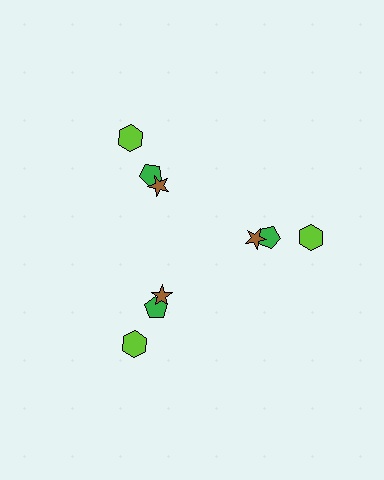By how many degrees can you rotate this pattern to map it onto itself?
The pattern maps onto itself every 120 degrees of rotation.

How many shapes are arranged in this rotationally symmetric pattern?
There are 9 shapes, arranged in 3 groups of 3.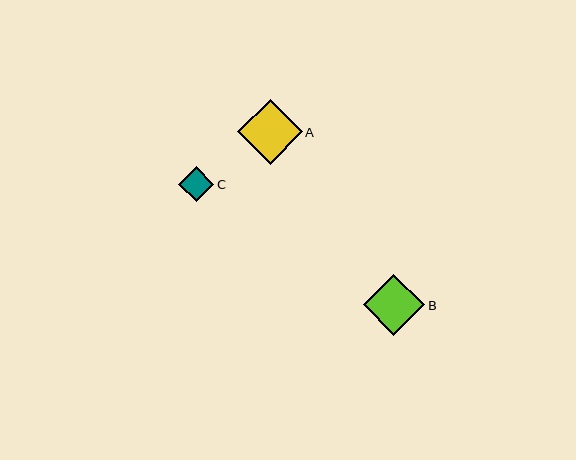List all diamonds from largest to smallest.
From largest to smallest: A, B, C.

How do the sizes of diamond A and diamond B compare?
Diamond A and diamond B are approximately the same size.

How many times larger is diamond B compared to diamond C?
Diamond B is approximately 1.7 times the size of diamond C.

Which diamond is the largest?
Diamond A is the largest with a size of approximately 64 pixels.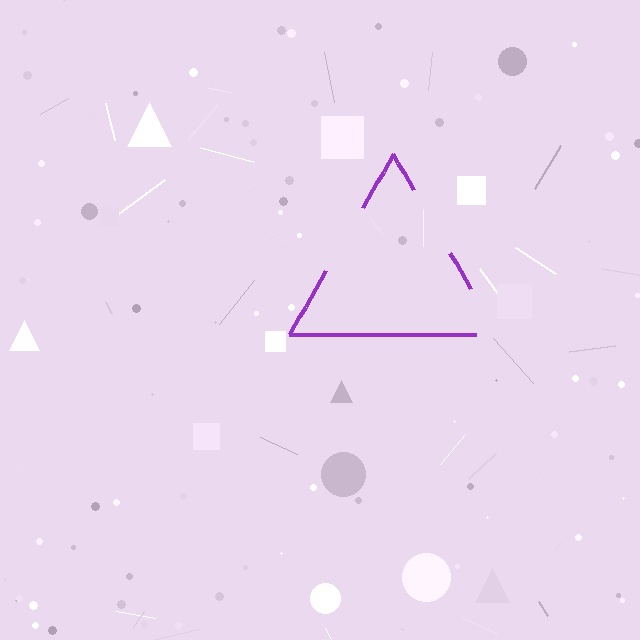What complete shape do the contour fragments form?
The contour fragments form a triangle.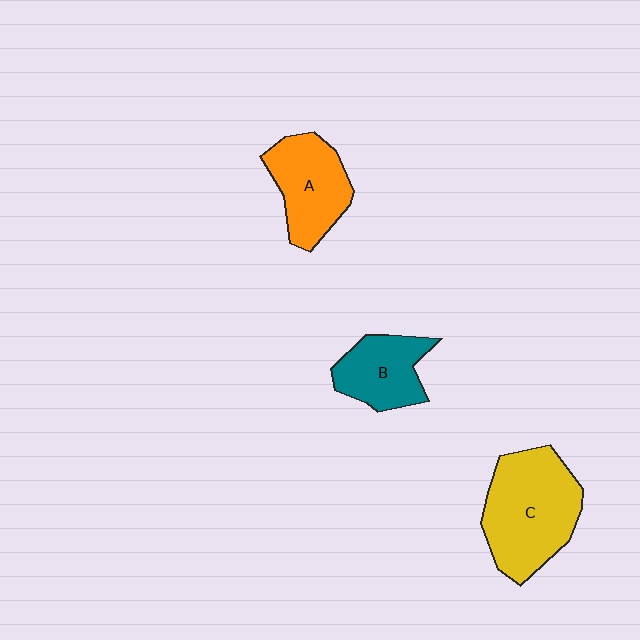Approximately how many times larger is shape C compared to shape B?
Approximately 1.7 times.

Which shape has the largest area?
Shape C (yellow).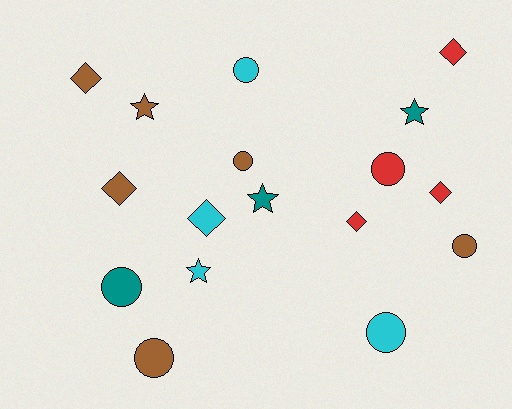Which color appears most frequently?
Brown, with 6 objects.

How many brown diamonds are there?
There are 2 brown diamonds.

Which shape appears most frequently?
Circle, with 7 objects.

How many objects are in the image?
There are 17 objects.